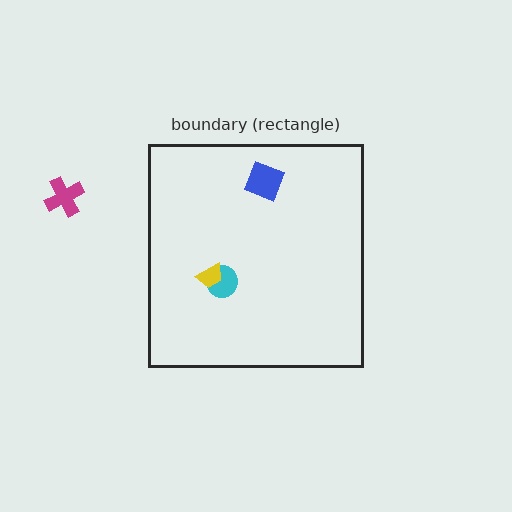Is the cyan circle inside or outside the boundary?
Inside.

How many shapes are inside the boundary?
3 inside, 1 outside.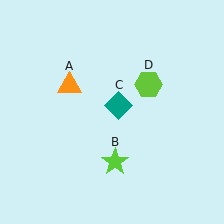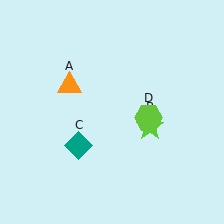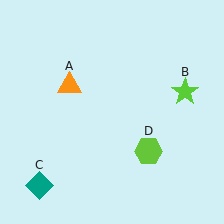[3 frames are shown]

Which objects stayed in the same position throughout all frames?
Orange triangle (object A) remained stationary.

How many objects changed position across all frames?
3 objects changed position: lime star (object B), teal diamond (object C), lime hexagon (object D).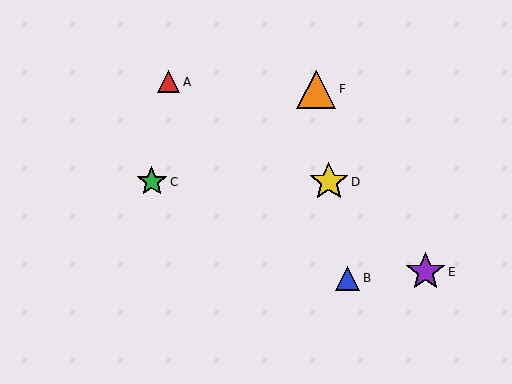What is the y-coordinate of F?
Object F is at y≈89.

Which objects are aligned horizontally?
Objects C, D are aligned horizontally.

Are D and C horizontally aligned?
Yes, both are at y≈182.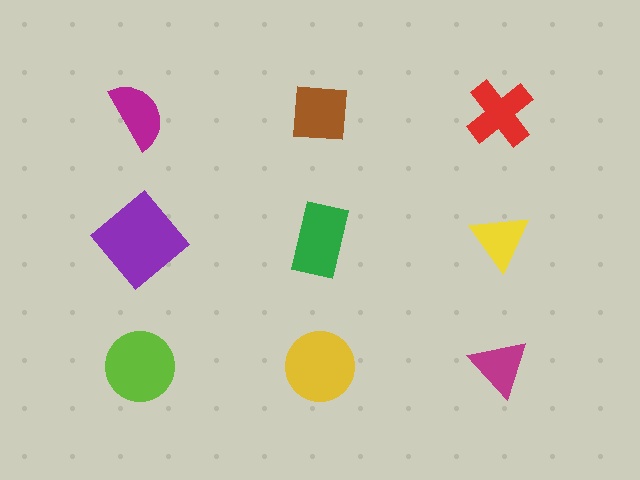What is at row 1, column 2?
A brown square.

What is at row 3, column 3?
A magenta triangle.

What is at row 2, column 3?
A yellow triangle.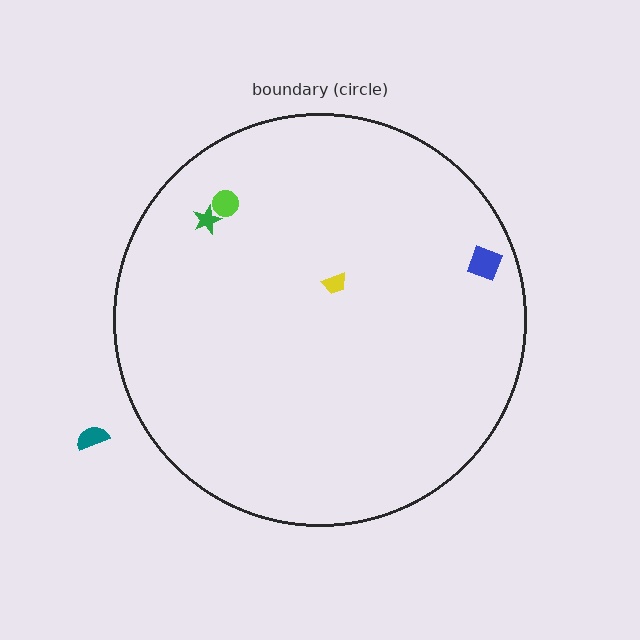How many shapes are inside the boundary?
4 inside, 1 outside.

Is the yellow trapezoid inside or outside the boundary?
Inside.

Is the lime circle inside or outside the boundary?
Inside.